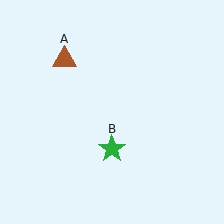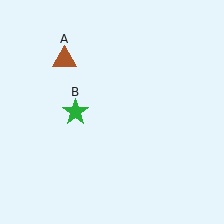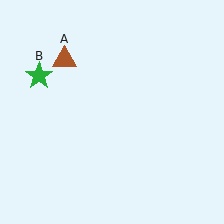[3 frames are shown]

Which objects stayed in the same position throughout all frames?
Brown triangle (object A) remained stationary.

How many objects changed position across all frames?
1 object changed position: green star (object B).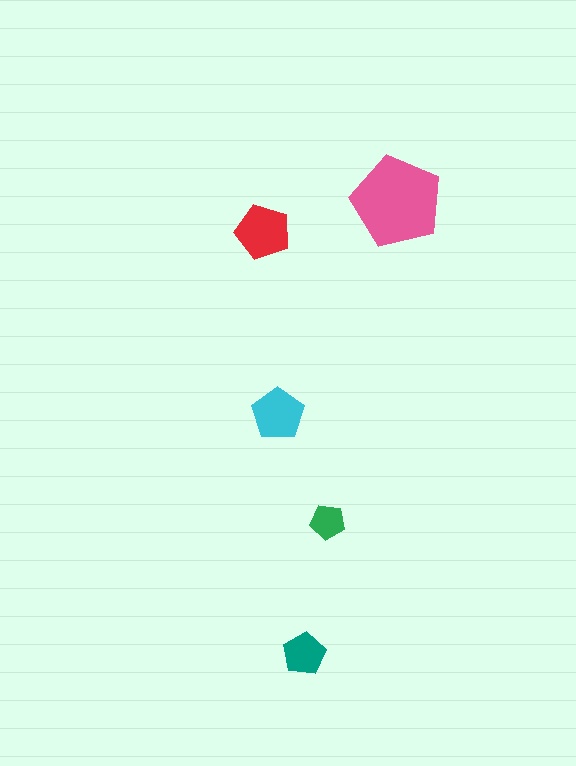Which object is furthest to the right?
The pink pentagon is rightmost.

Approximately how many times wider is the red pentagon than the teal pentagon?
About 1.5 times wider.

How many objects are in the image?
There are 5 objects in the image.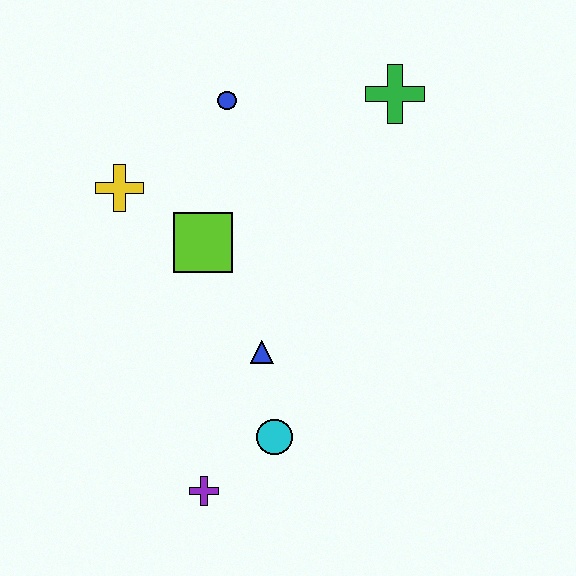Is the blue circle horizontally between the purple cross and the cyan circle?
Yes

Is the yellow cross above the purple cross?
Yes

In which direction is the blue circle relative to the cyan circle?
The blue circle is above the cyan circle.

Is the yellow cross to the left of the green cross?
Yes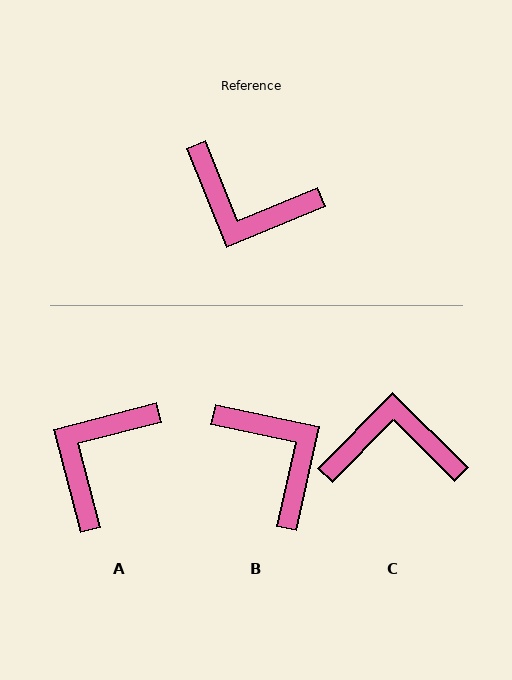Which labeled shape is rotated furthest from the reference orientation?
C, about 157 degrees away.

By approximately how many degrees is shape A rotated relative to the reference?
Approximately 98 degrees clockwise.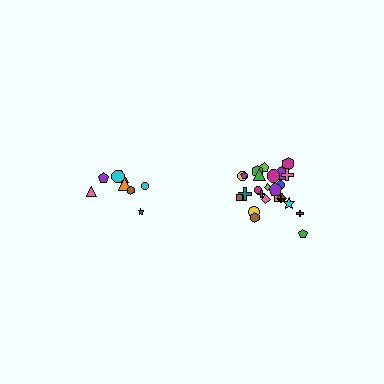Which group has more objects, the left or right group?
The right group.